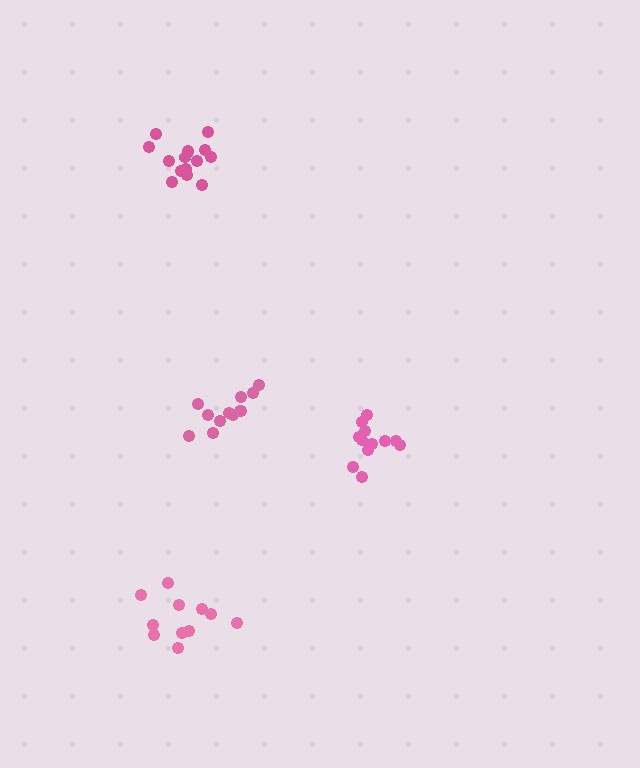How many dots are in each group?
Group 1: 12 dots, Group 2: 15 dots, Group 3: 12 dots, Group 4: 11 dots (50 total).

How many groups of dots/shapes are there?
There are 4 groups.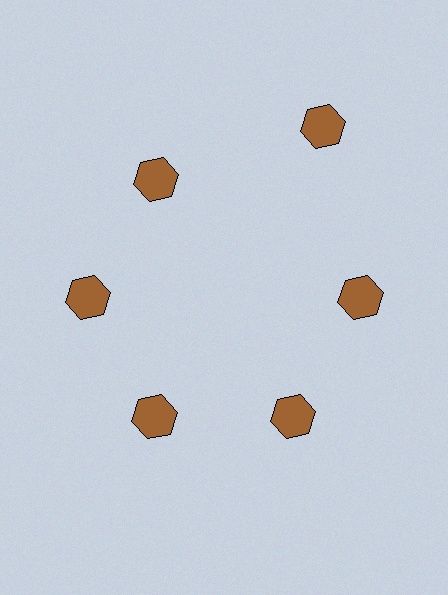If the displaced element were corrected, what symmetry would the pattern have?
It would have 6-fold rotational symmetry — the pattern would map onto itself every 60 degrees.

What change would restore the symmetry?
The symmetry would be restored by moving it inward, back onto the ring so that all 6 hexagons sit at equal angles and equal distance from the center.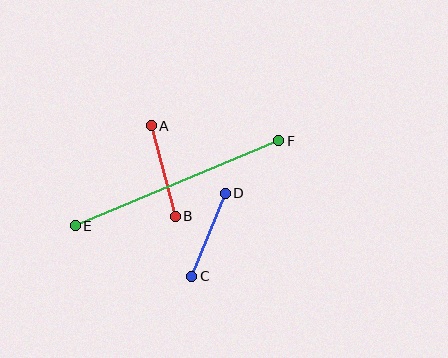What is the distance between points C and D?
The distance is approximately 90 pixels.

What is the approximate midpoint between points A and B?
The midpoint is at approximately (163, 171) pixels.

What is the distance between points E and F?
The distance is approximately 221 pixels.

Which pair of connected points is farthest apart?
Points E and F are farthest apart.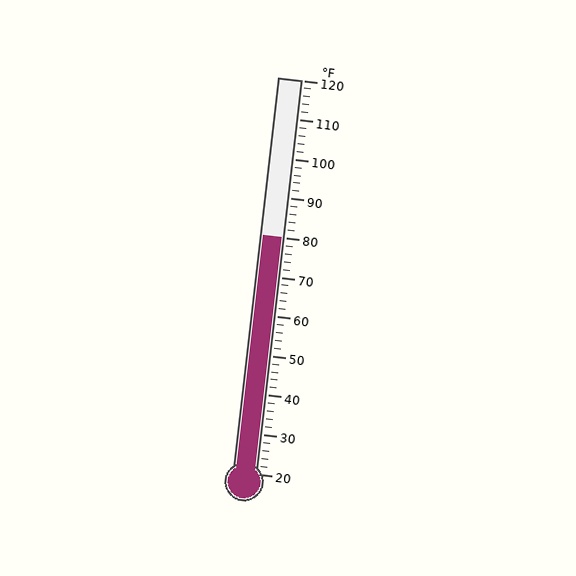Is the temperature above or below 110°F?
The temperature is below 110°F.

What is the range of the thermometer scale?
The thermometer scale ranges from 20°F to 120°F.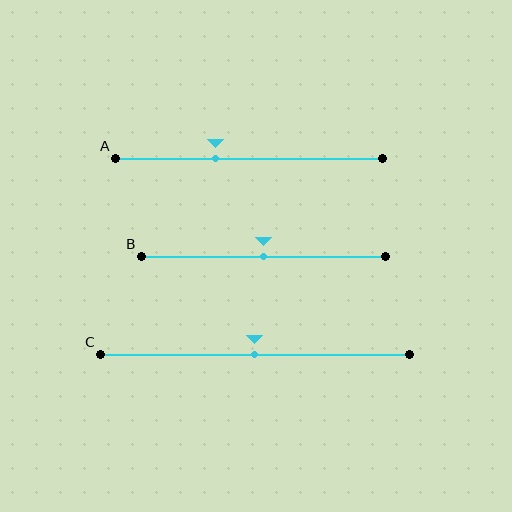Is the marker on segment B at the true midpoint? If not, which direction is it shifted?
Yes, the marker on segment B is at the true midpoint.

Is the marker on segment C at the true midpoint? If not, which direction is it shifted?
Yes, the marker on segment C is at the true midpoint.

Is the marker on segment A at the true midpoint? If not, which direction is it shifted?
No, the marker on segment A is shifted to the left by about 13% of the segment length.